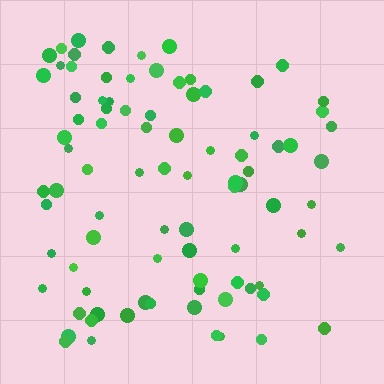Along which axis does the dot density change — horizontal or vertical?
Horizontal.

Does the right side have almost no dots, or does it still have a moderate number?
Still a moderate number, just noticeably fewer than the left.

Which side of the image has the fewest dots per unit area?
The right.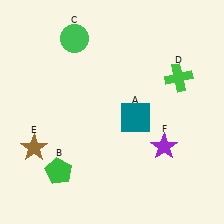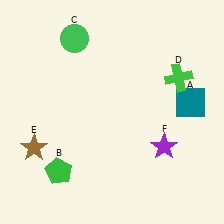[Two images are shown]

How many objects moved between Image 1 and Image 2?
1 object moved between the two images.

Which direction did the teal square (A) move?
The teal square (A) moved right.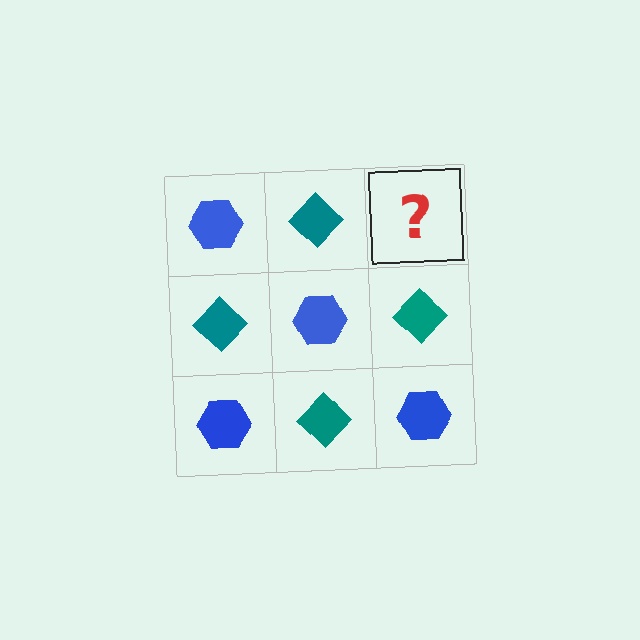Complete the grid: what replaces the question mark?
The question mark should be replaced with a blue hexagon.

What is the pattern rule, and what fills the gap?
The rule is that it alternates blue hexagon and teal diamond in a checkerboard pattern. The gap should be filled with a blue hexagon.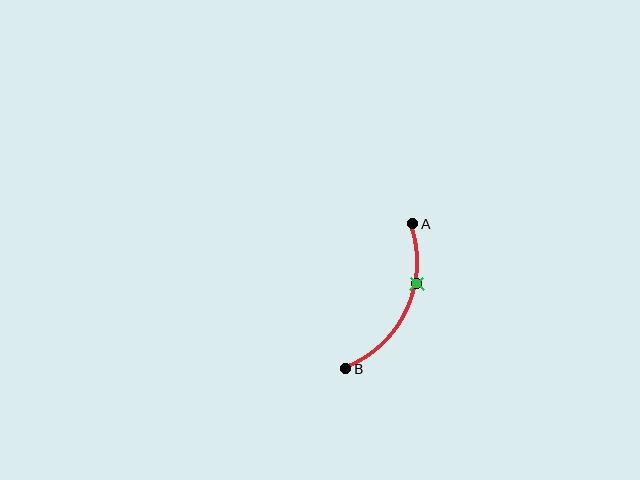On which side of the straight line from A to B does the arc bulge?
The arc bulges to the right of the straight line connecting A and B.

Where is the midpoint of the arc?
The arc midpoint is the point on the curve farthest from the straight line joining A and B. It sits to the right of that line.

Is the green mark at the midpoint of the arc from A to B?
No. The green mark lies on the arc but is closer to endpoint A. The arc midpoint would be at the point on the curve equidistant along the arc from both A and B.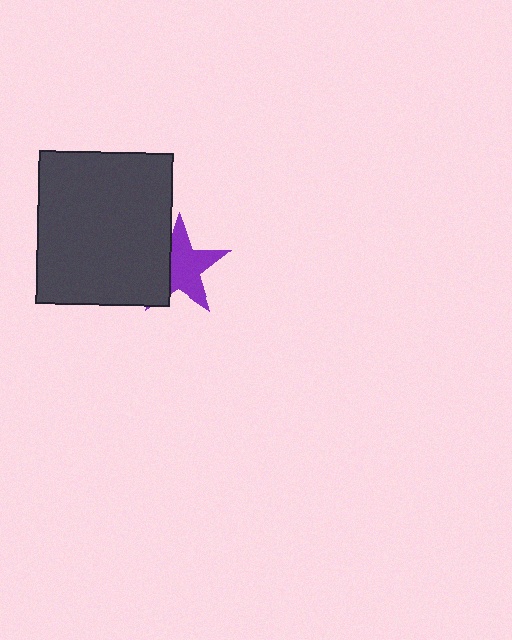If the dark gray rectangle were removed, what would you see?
You would see the complete purple star.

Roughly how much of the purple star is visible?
Most of it is visible (roughly 67%).